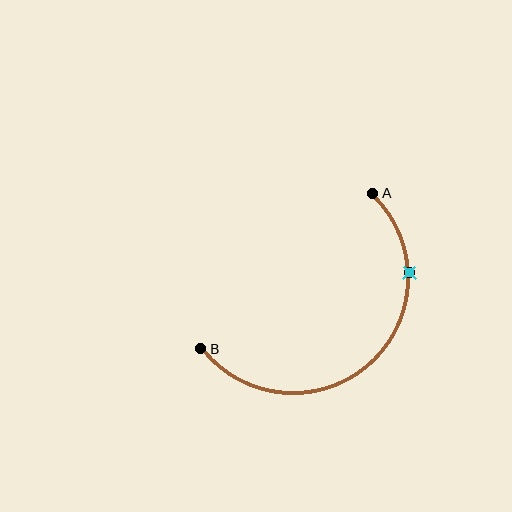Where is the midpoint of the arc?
The arc midpoint is the point on the curve farthest from the straight line joining A and B. It sits below and to the right of that line.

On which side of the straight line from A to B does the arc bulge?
The arc bulges below and to the right of the straight line connecting A and B.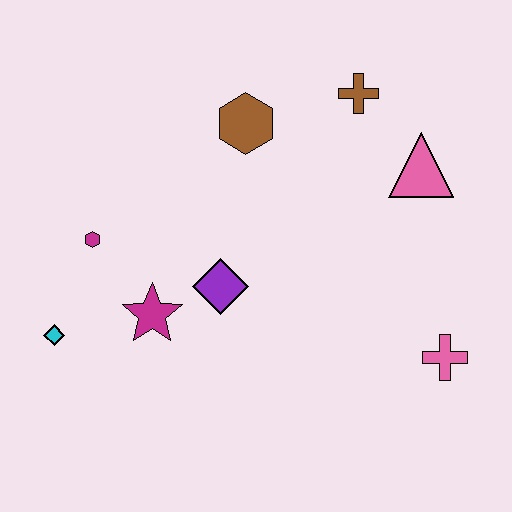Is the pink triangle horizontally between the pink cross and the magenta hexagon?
Yes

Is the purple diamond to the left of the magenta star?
No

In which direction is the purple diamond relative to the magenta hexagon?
The purple diamond is to the right of the magenta hexagon.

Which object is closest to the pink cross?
The pink triangle is closest to the pink cross.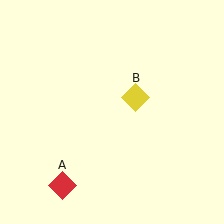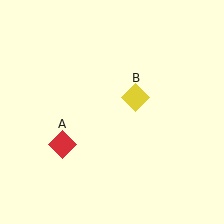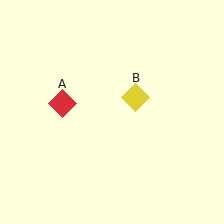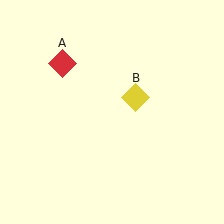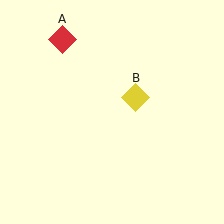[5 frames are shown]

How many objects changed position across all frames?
1 object changed position: red diamond (object A).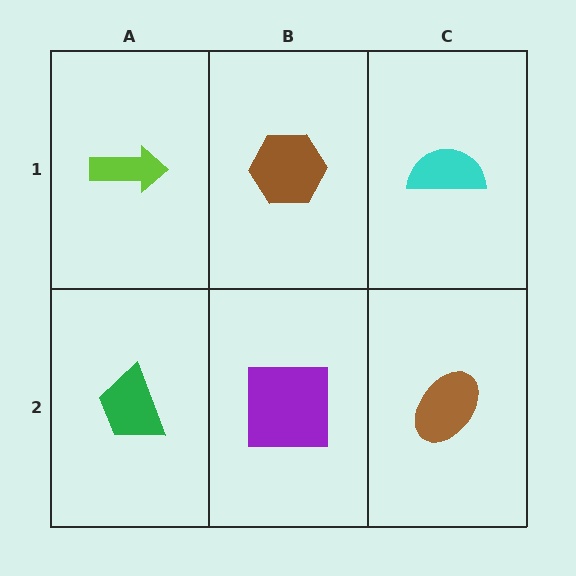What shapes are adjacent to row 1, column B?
A purple square (row 2, column B), a lime arrow (row 1, column A), a cyan semicircle (row 1, column C).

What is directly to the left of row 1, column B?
A lime arrow.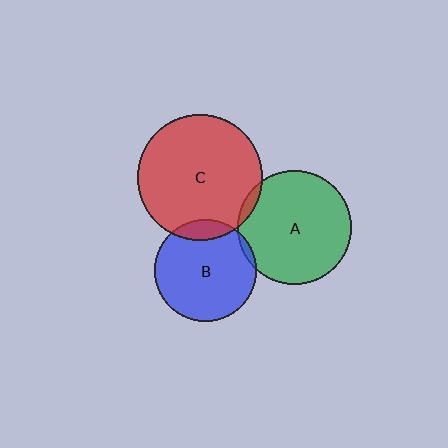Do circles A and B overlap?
Yes.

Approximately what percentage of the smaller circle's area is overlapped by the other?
Approximately 5%.